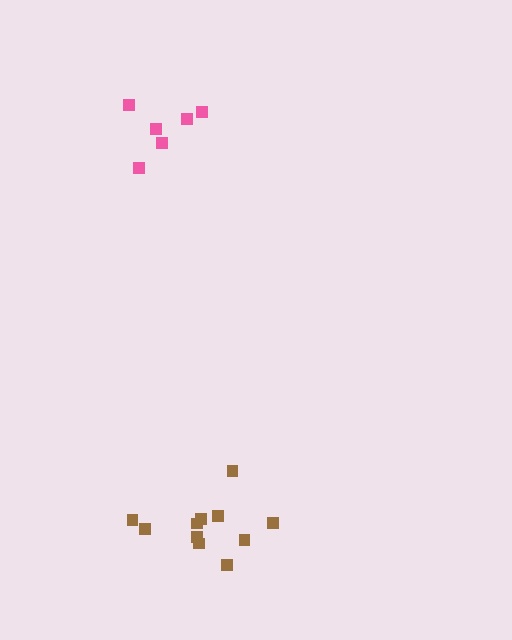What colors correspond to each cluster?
The clusters are colored: brown, pink.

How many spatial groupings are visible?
There are 2 spatial groupings.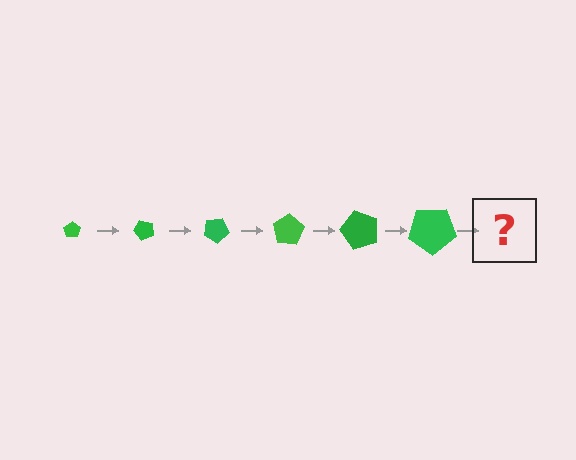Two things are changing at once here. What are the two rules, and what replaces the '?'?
The two rules are that the pentagon grows larger each step and it rotates 50 degrees each step. The '?' should be a pentagon, larger than the previous one and rotated 300 degrees from the start.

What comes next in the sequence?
The next element should be a pentagon, larger than the previous one and rotated 300 degrees from the start.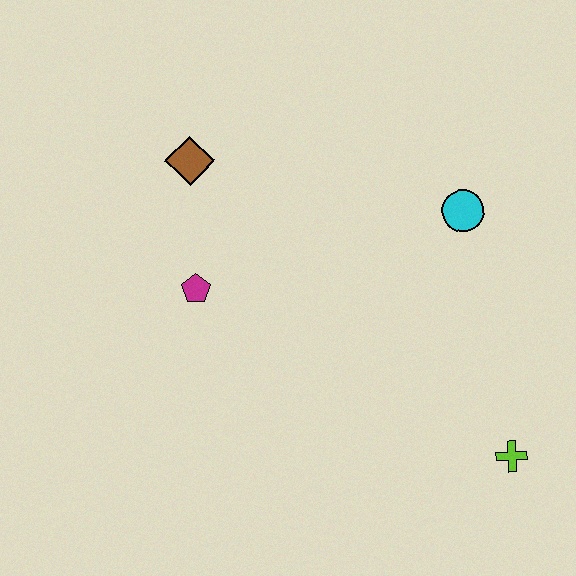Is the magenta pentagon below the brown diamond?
Yes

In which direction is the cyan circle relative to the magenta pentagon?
The cyan circle is to the right of the magenta pentagon.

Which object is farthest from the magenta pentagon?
The lime cross is farthest from the magenta pentagon.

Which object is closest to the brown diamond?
The magenta pentagon is closest to the brown diamond.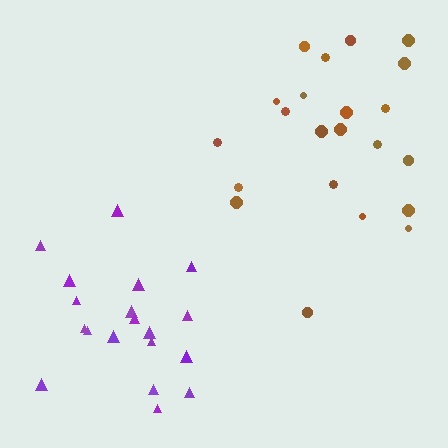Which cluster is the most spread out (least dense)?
Brown.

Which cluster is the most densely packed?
Purple.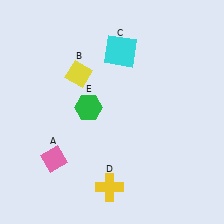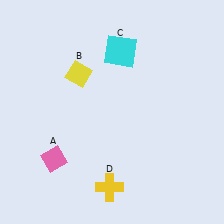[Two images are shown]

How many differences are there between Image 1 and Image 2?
There is 1 difference between the two images.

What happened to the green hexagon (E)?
The green hexagon (E) was removed in Image 2. It was in the top-left area of Image 1.